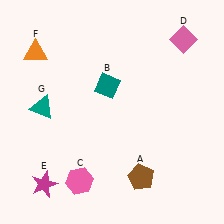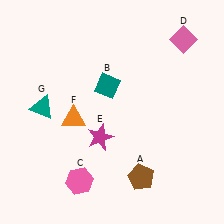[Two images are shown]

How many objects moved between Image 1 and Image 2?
2 objects moved between the two images.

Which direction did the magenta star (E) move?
The magenta star (E) moved right.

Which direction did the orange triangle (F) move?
The orange triangle (F) moved down.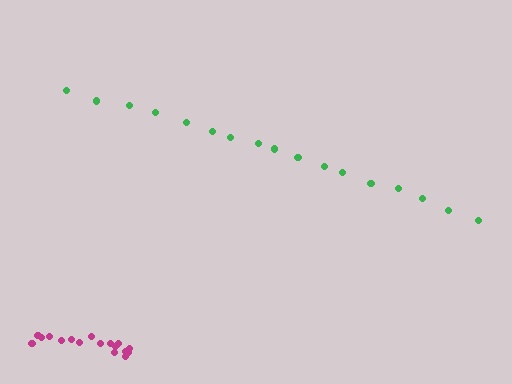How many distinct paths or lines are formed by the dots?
There are 2 distinct paths.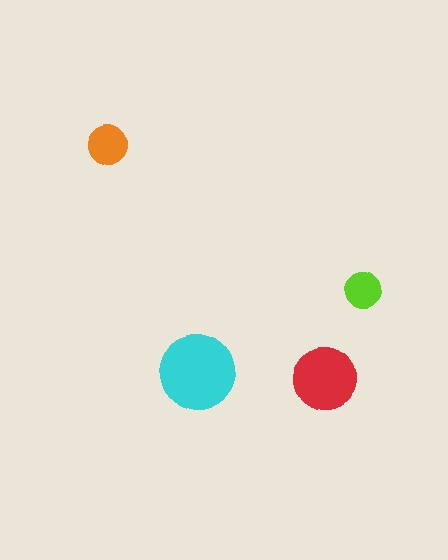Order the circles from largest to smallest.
the cyan one, the red one, the orange one, the lime one.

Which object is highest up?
The orange circle is topmost.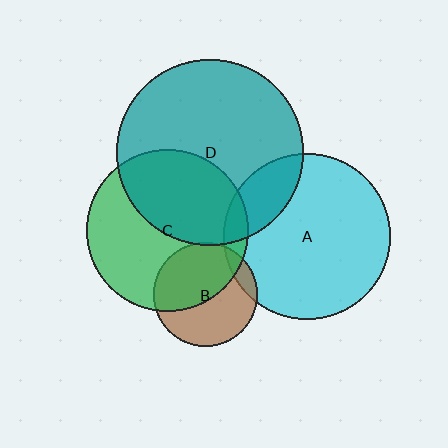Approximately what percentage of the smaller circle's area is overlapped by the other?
Approximately 5%.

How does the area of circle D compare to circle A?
Approximately 1.2 times.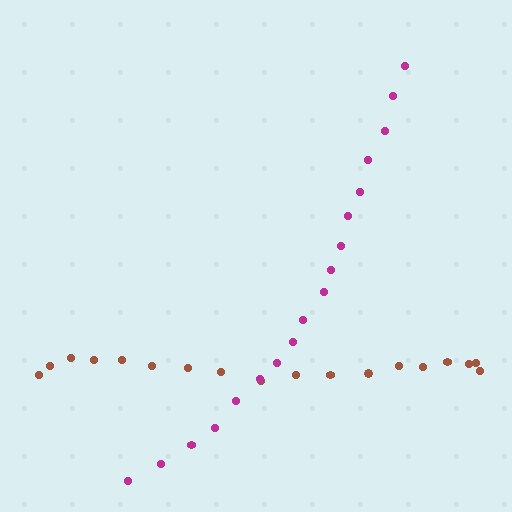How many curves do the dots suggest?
There are 2 distinct paths.